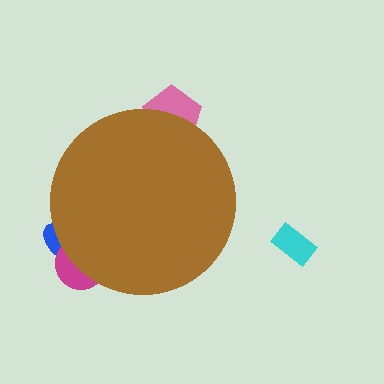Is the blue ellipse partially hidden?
Yes, the blue ellipse is partially hidden behind the brown circle.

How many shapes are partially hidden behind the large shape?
3 shapes are partially hidden.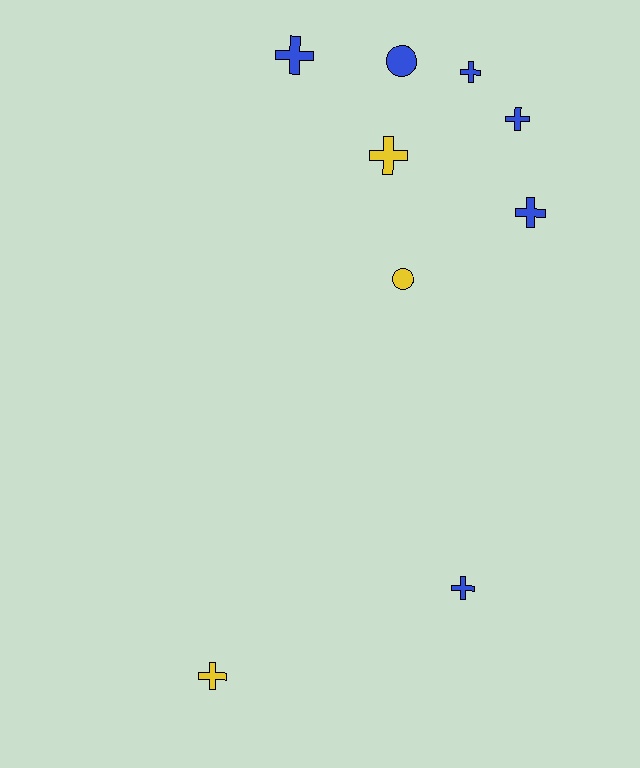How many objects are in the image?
There are 9 objects.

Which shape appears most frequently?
Cross, with 7 objects.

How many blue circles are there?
There is 1 blue circle.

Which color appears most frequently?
Blue, with 6 objects.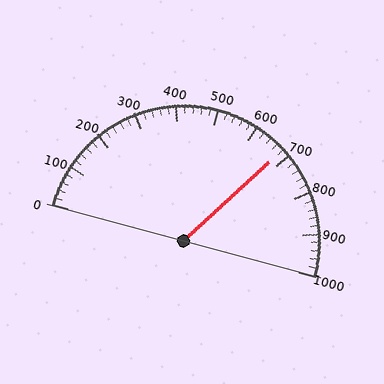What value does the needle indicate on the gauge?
The needle indicates approximately 680.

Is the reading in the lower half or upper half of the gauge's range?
The reading is in the upper half of the range (0 to 1000).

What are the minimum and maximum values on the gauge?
The gauge ranges from 0 to 1000.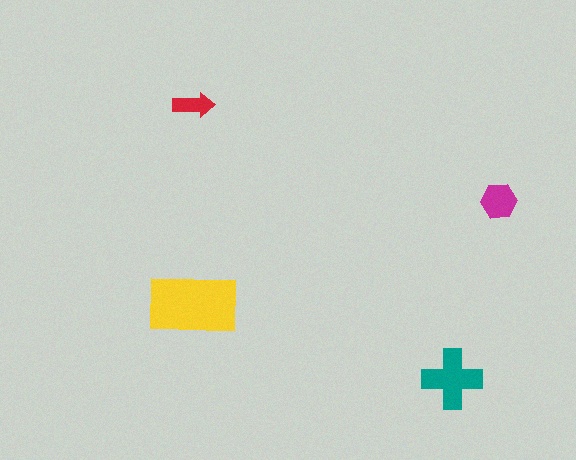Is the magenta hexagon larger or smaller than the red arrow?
Larger.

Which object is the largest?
The yellow rectangle.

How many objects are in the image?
There are 4 objects in the image.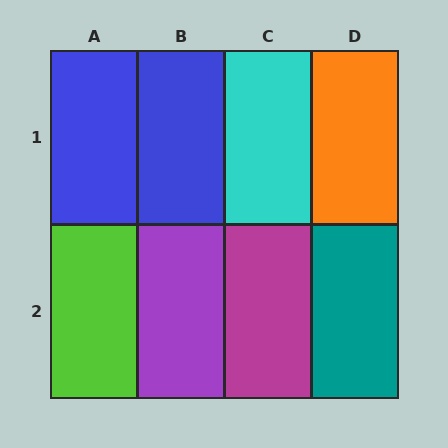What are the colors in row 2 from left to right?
Lime, purple, magenta, teal.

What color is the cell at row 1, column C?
Cyan.